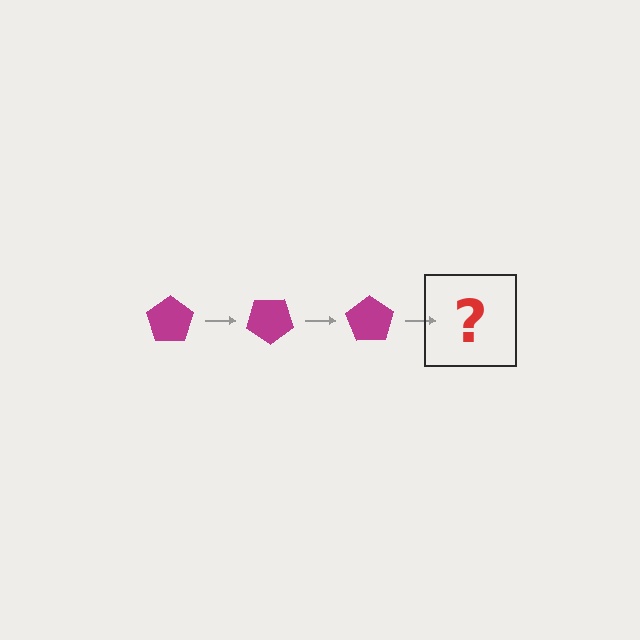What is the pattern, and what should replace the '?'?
The pattern is that the pentagon rotates 35 degrees each step. The '?' should be a magenta pentagon rotated 105 degrees.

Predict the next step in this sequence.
The next step is a magenta pentagon rotated 105 degrees.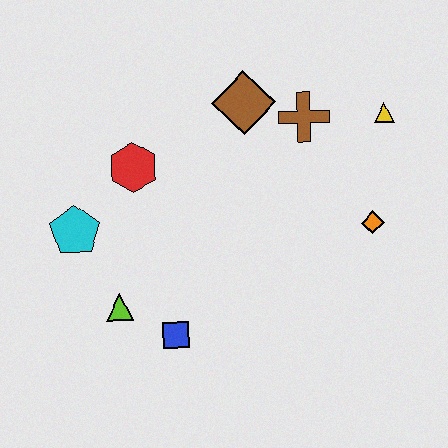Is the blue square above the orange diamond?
No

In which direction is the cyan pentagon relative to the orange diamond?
The cyan pentagon is to the left of the orange diamond.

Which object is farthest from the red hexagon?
The yellow triangle is farthest from the red hexagon.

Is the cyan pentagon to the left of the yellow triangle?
Yes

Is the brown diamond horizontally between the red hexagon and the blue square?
No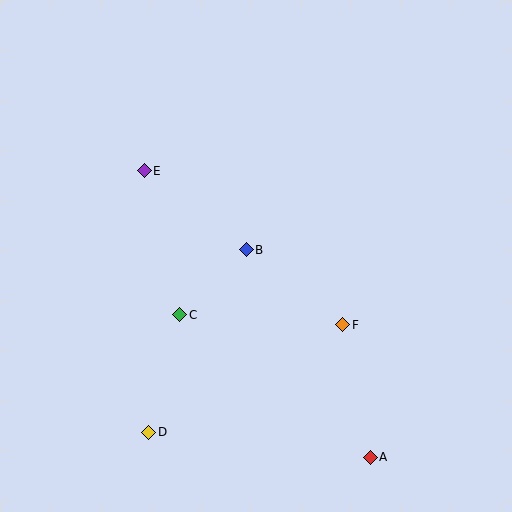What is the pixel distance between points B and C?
The distance between B and C is 93 pixels.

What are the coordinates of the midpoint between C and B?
The midpoint between C and B is at (213, 282).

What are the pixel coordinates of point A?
Point A is at (370, 457).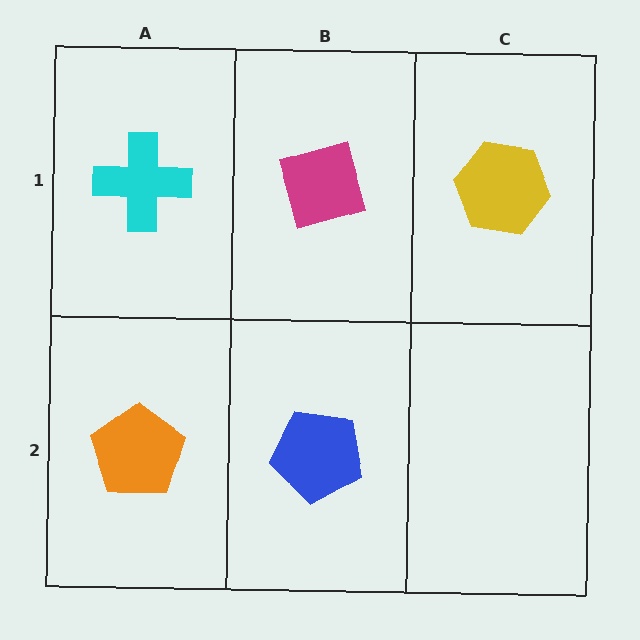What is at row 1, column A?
A cyan cross.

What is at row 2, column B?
A blue pentagon.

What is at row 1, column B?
A magenta diamond.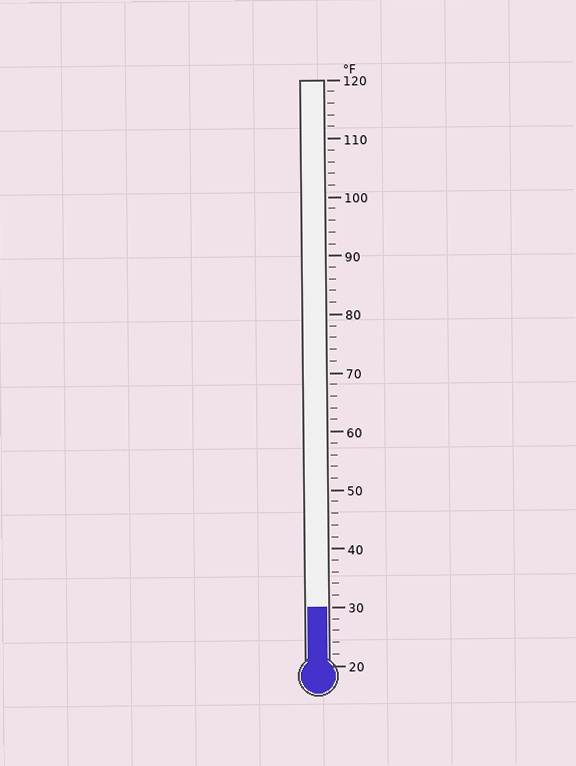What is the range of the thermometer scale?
The thermometer scale ranges from 20°F to 120°F.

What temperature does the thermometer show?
The thermometer shows approximately 30°F.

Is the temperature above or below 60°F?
The temperature is below 60°F.